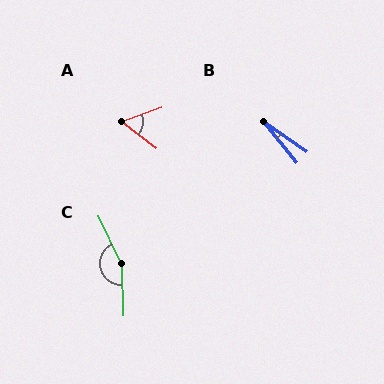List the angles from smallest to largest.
B (16°), A (58°), C (156°).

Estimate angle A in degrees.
Approximately 58 degrees.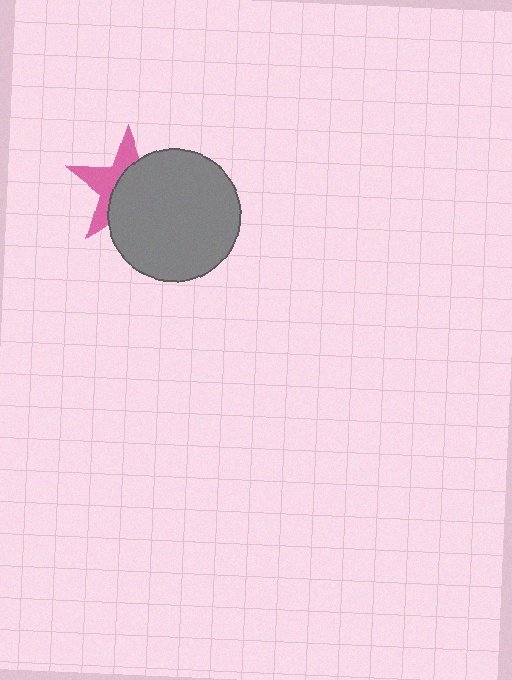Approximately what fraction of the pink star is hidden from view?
Roughly 58% of the pink star is hidden behind the gray circle.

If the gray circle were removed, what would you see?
You would see the complete pink star.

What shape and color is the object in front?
The object in front is a gray circle.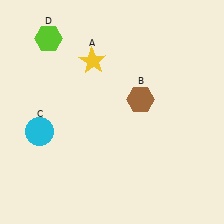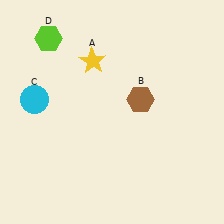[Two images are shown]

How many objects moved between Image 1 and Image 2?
1 object moved between the two images.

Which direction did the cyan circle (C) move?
The cyan circle (C) moved up.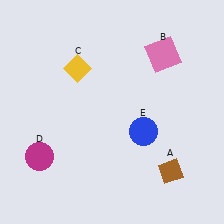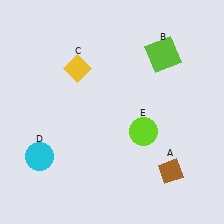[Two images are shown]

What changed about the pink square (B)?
In Image 1, B is pink. In Image 2, it changed to lime.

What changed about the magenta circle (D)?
In Image 1, D is magenta. In Image 2, it changed to cyan.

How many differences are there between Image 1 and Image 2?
There are 3 differences between the two images.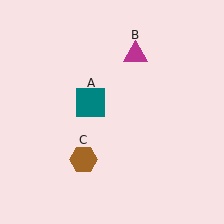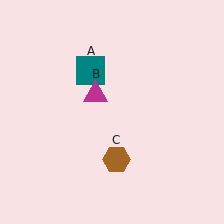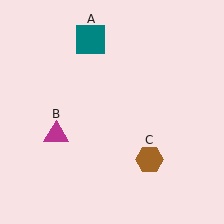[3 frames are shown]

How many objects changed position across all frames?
3 objects changed position: teal square (object A), magenta triangle (object B), brown hexagon (object C).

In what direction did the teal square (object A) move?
The teal square (object A) moved up.